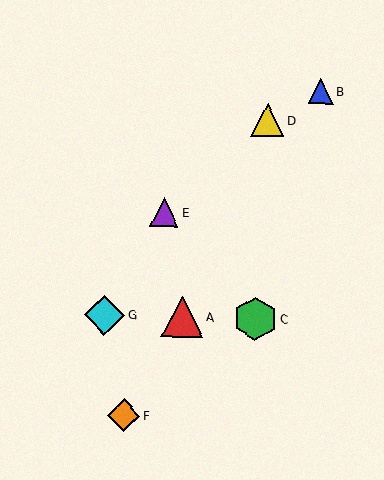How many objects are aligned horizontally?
3 objects (A, C, G) are aligned horizontally.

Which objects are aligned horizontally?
Objects A, C, G are aligned horizontally.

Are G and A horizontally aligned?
Yes, both are at y≈315.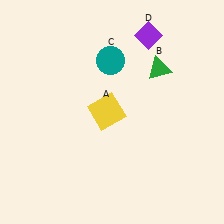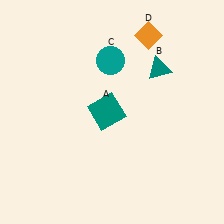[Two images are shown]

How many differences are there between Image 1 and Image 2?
There are 3 differences between the two images.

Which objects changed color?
A changed from yellow to teal. B changed from green to teal. D changed from purple to orange.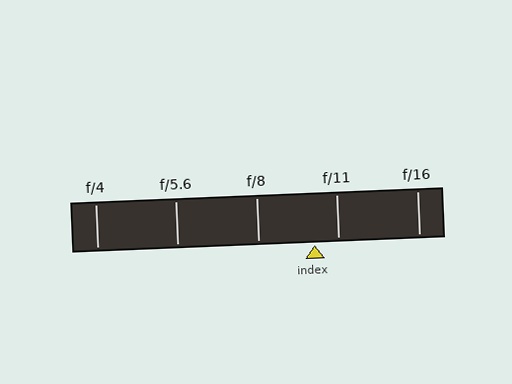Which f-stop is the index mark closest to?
The index mark is closest to f/11.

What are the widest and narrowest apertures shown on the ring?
The widest aperture shown is f/4 and the narrowest is f/16.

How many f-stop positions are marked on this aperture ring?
There are 5 f-stop positions marked.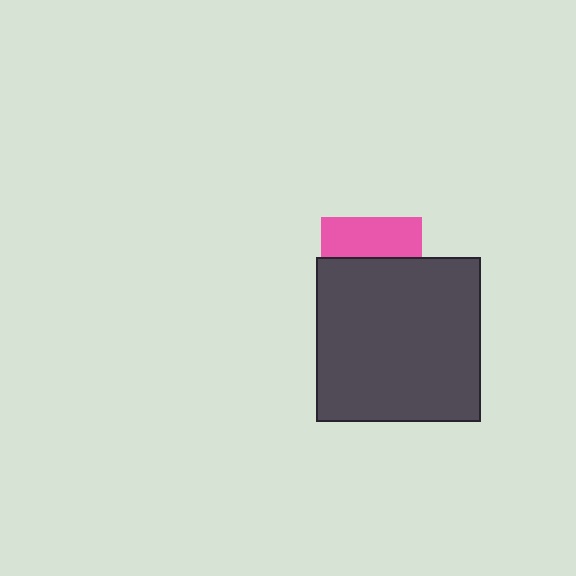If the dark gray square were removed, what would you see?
You would see the complete pink square.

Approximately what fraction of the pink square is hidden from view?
Roughly 60% of the pink square is hidden behind the dark gray square.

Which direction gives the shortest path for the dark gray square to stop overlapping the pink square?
Moving down gives the shortest separation.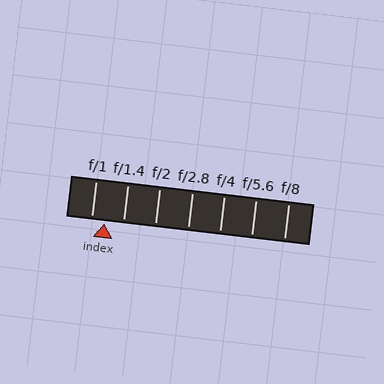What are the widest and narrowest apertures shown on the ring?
The widest aperture shown is f/1 and the narrowest is f/8.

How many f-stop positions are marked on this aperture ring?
There are 7 f-stop positions marked.